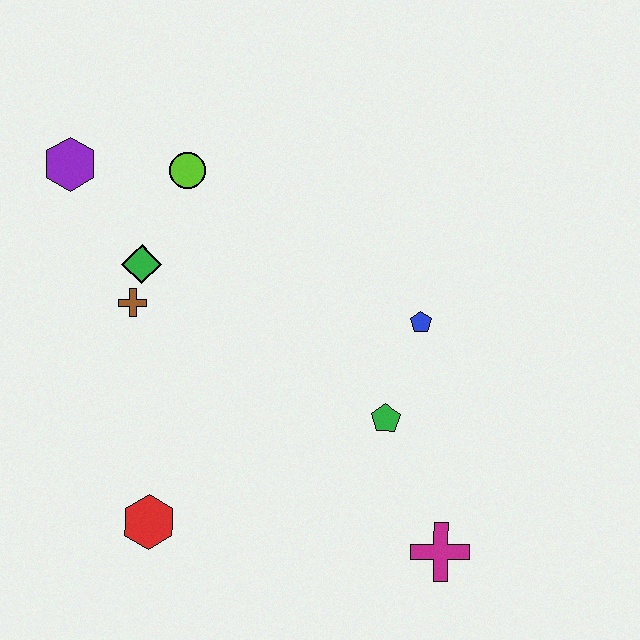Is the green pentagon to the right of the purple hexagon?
Yes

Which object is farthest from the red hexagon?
The purple hexagon is farthest from the red hexagon.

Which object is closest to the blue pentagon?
The green pentagon is closest to the blue pentagon.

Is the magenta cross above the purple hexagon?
No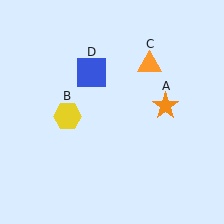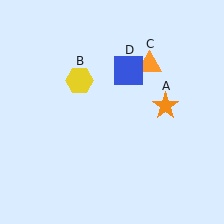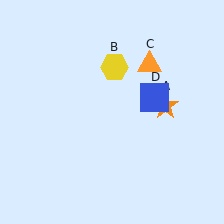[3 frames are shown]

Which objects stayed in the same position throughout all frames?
Orange star (object A) and orange triangle (object C) remained stationary.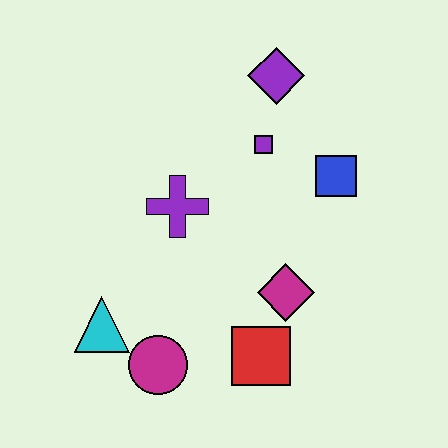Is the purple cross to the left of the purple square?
Yes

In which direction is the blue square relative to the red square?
The blue square is above the red square.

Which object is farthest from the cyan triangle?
The purple diamond is farthest from the cyan triangle.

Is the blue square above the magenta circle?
Yes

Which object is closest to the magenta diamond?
The red square is closest to the magenta diamond.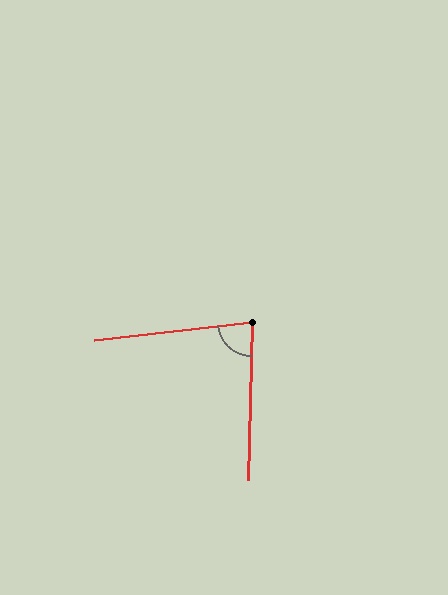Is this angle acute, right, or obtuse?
It is acute.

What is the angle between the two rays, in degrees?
Approximately 82 degrees.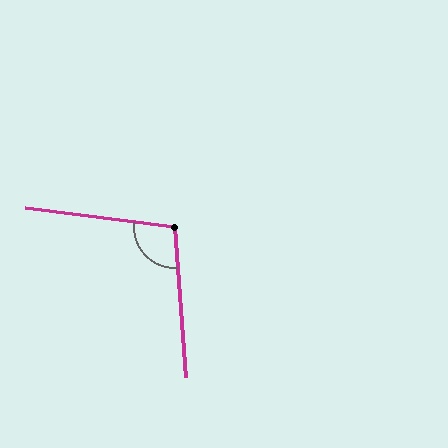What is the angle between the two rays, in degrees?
Approximately 101 degrees.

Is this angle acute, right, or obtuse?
It is obtuse.